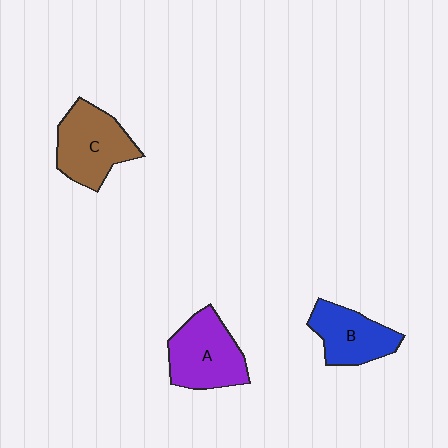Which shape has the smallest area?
Shape B (blue).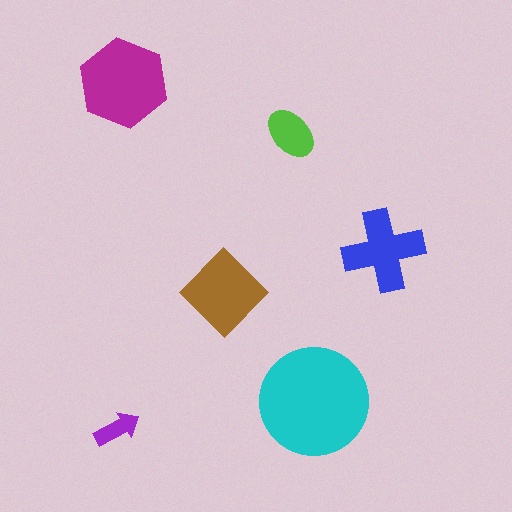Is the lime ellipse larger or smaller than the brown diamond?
Smaller.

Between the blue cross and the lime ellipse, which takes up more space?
The blue cross.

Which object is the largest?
The cyan circle.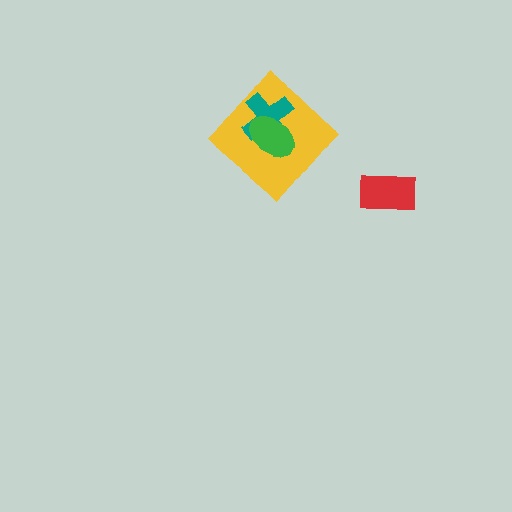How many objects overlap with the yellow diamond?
2 objects overlap with the yellow diamond.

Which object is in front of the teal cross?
The green ellipse is in front of the teal cross.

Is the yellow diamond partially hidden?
Yes, it is partially covered by another shape.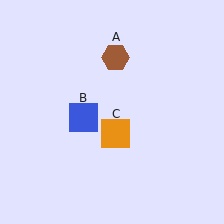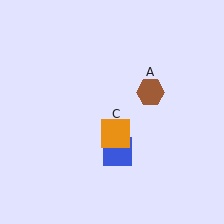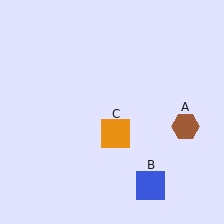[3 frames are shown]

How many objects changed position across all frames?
2 objects changed position: brown hexagon (object A), blue square (object B).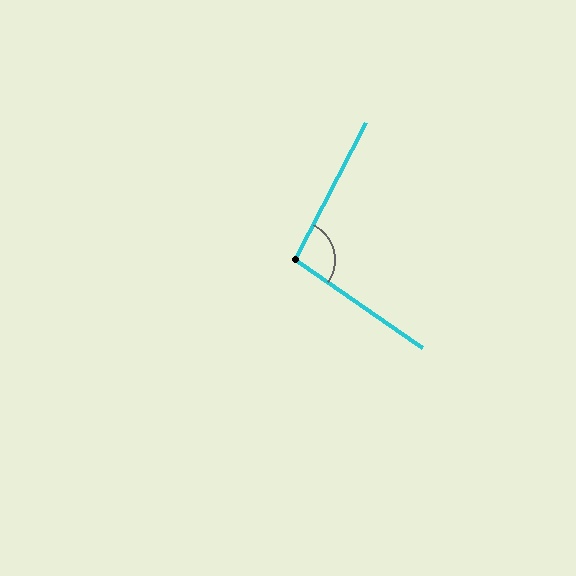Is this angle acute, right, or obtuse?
It is obtuse.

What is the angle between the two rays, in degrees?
Approximately 97 degrees.